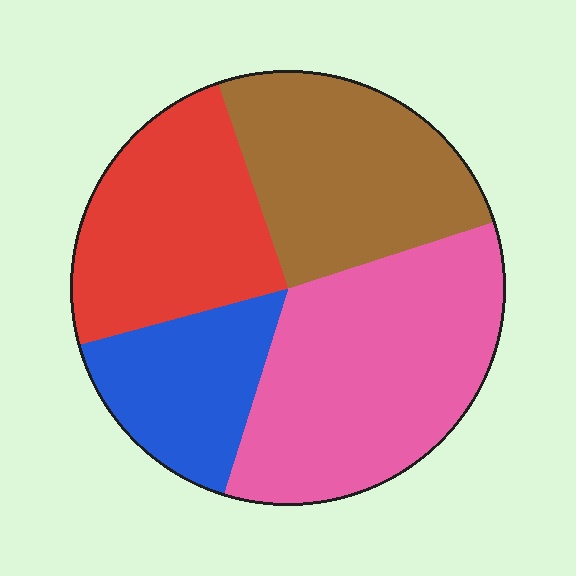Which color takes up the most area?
Pink, at roughly 35%.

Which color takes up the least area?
Blue, at roughly 15%.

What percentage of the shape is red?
Red covers around 25% of the shape.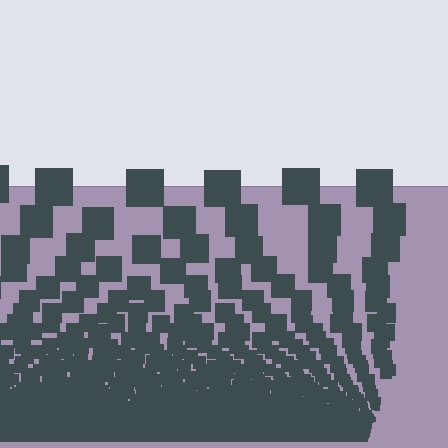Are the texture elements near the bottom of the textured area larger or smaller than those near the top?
Smaller. The gradient is inverted — elements near the bottom are smaller and denser.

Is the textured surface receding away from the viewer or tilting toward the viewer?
The surface appears to tilt toward the viewer. Texture elements get larger and sparser toward the top.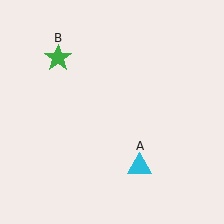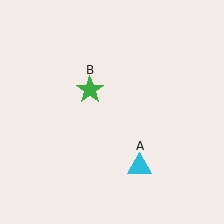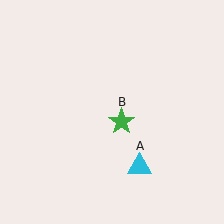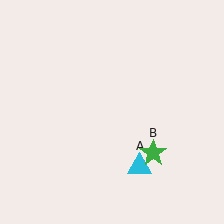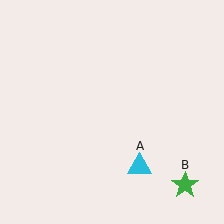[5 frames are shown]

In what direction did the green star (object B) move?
The green star (object B) moved down and to the right.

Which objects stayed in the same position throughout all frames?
Cyan triangle (object A) remained stationary.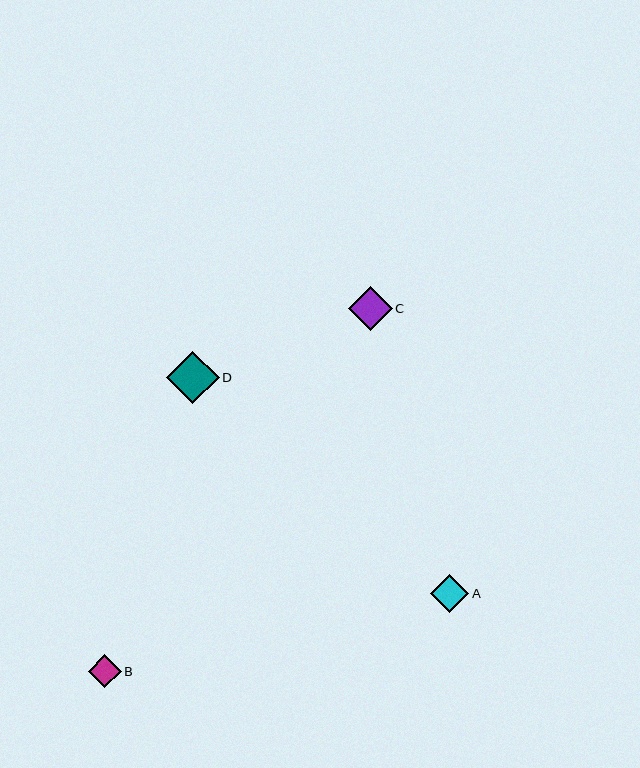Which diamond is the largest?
Diamond D is the largest with a size of approximately 52 pixels.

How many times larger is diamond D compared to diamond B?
Diamond D is approximately 1.6 times the size of diamond B.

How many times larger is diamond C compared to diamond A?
Diamond C is approximately 1.2 times the size of diamond A.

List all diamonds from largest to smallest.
From largest to smallest: D, C, A, B.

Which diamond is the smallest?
Diamond B is the smallest with a size of approximately 33 pixels.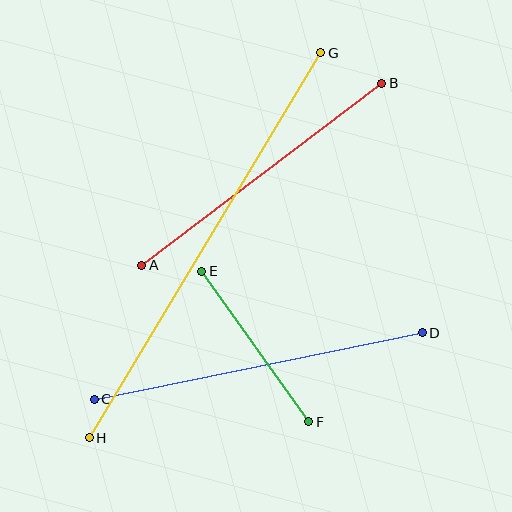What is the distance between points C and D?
The distance is approximately 335 pixels.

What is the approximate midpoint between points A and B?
The midpoint is at approximately (262, 174) pixels.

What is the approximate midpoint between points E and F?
The midpoint is at approximately (255, 346) pixels.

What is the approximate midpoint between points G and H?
The midpoint is at approximately (205, 245) pixels.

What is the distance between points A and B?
The distance is approximately 301 pixels.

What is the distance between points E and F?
The distance is approximately 184 pixels.